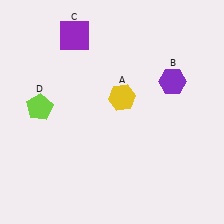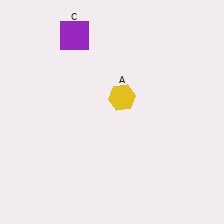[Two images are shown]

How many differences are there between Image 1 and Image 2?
There are 2 differences between the two images.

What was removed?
The lime pentagon (D), the purple hexagon (B) were removed in Image 2.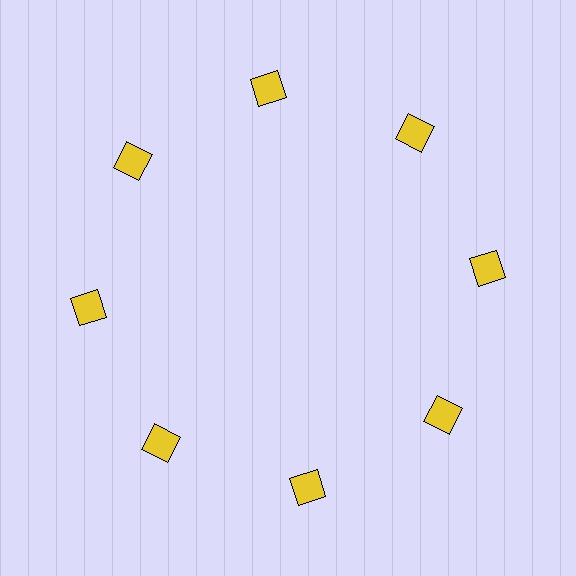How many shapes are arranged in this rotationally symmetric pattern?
There are 8 shapes, arranged in 8 groups of 1.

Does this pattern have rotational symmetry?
Yes, this pattern has 8-fold rotational symmetry. It looks the same after rotating 45 degrees around the center.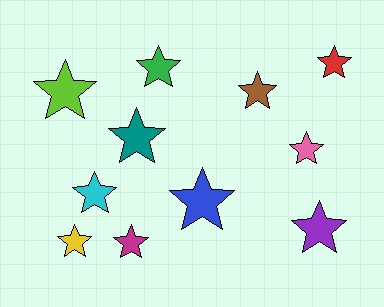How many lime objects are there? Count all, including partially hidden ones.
There is 1 lime object.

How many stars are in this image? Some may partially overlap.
There are 11 stars.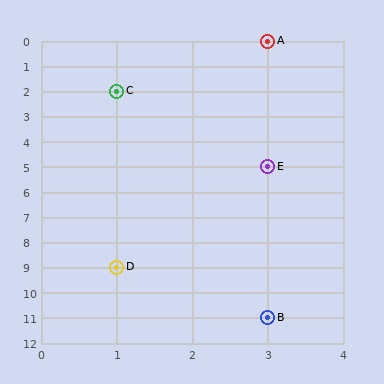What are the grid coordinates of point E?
Point E is at grid coordinates (3, 5).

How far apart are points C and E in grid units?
Points C and E are 2 columns and 3 rows apart (about 3.6 grid units diagonally).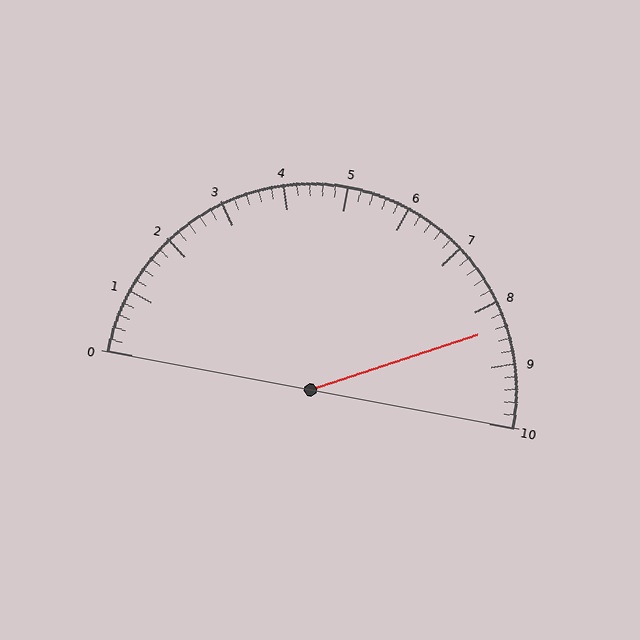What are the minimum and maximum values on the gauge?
The gauge ranges from 0 to 10.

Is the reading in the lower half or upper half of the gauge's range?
The reading is in the upper half of the range (0 to 10).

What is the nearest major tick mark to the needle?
The nearest major tick mark is 8.